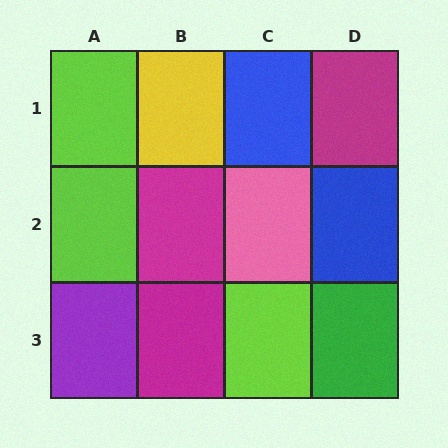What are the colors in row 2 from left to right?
Lime, magenta, pink, blue.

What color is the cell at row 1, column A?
Lime.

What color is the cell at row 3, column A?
Purple.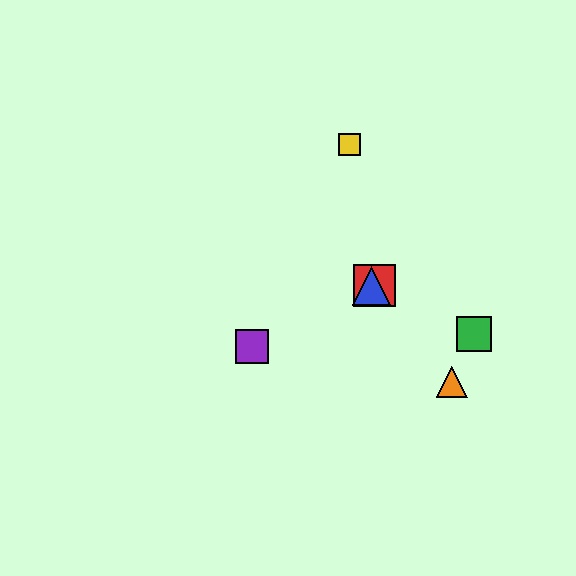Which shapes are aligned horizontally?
The red square, the blue triangle are aligned horizontally.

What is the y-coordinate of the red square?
The red square is at y≈286.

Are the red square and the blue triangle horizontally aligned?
Yes, both are at y≈286.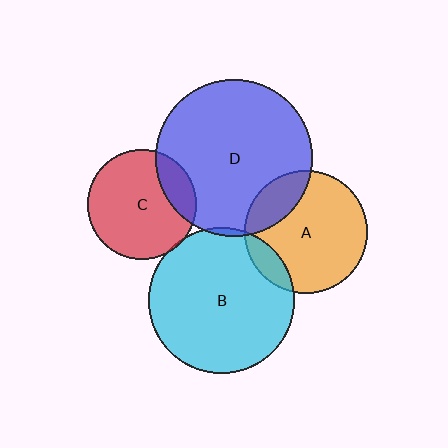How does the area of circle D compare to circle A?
Approximately 1.6 times.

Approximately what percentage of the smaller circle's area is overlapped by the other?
Approximately 5%.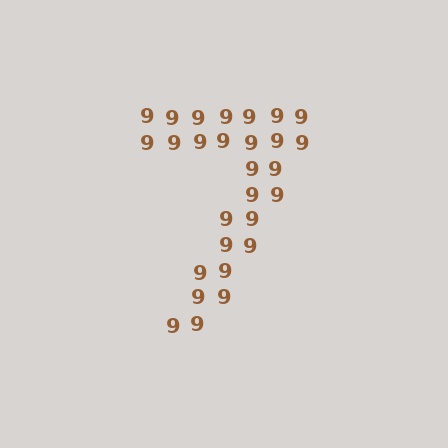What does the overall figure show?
The overall figure shows the digit 7.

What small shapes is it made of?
It is made of small digit 9's.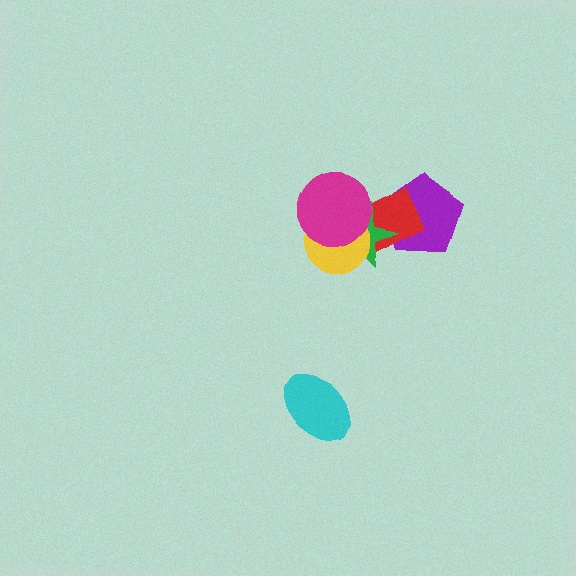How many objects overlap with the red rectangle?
4 objects overlap with the red rectangle.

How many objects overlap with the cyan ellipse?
0 objects overlap with the cyan ellipse.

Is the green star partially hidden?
Yes, it is partially covered by another shape.